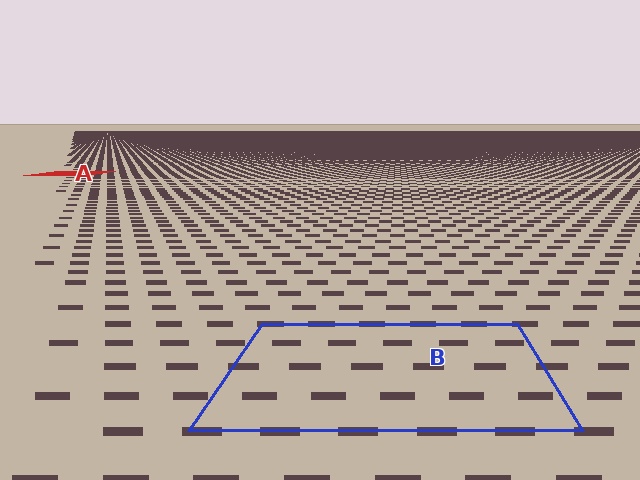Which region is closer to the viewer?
Region B is closer. The texture elements there are larger and more spread out.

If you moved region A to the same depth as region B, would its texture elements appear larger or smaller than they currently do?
They would appear larger. At a closer depth, the same texture elements are projected at a bigger on-screen size.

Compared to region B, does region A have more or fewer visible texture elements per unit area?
Region A has more texture elements per unit area — they are packed more densely because it is farther away.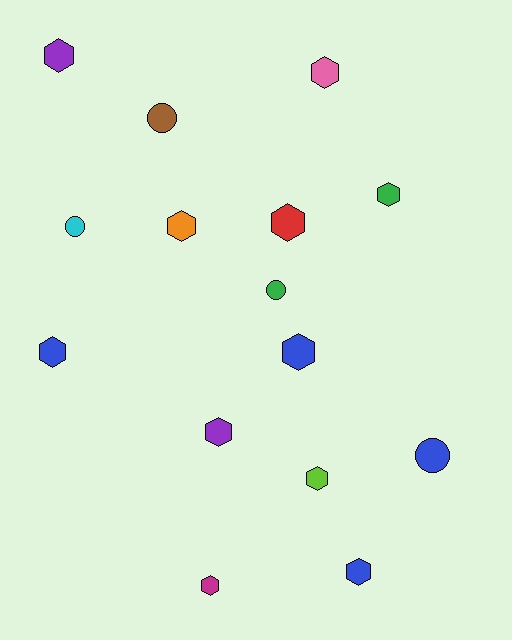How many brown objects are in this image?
There is 1 brown object.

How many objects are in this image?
There are 15 objects.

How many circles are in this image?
There are 4 circles.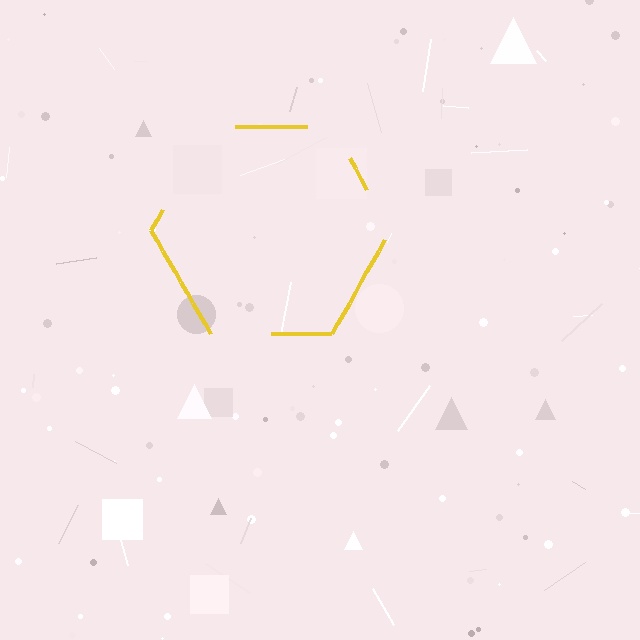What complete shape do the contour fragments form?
The contour fragments form a hexagon.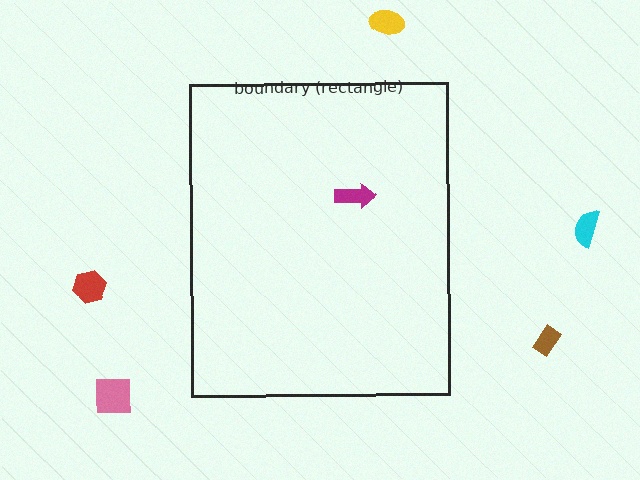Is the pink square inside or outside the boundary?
Outside.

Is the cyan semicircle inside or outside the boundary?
Outside.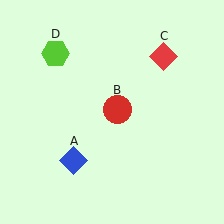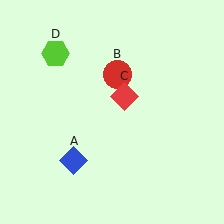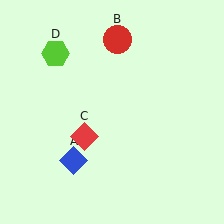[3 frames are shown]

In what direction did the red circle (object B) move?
The red circle (object B) moved up.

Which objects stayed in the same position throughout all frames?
Blue diamond (object A) and lime hexagon (object D) remained stationary.